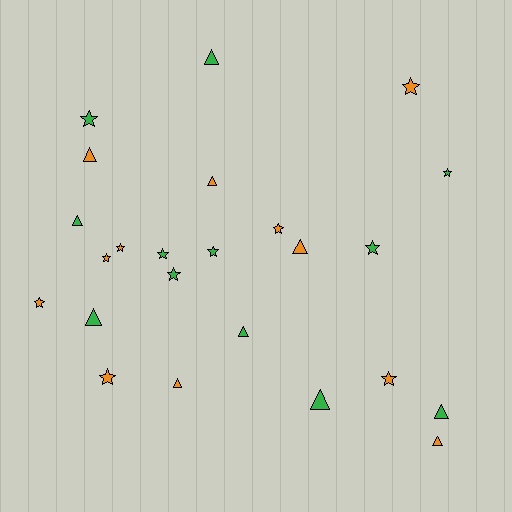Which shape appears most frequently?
Star, with 13 objects.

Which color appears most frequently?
Green, with 12 objects.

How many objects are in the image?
There are 24 objects.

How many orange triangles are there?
There are 5 orange triangles.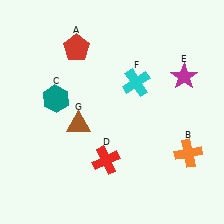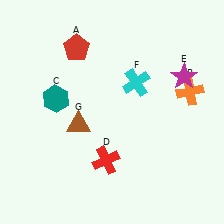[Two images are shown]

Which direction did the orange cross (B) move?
The orange cross (B) moved up.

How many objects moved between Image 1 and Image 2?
1 object moved between the two images.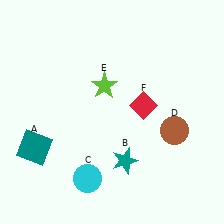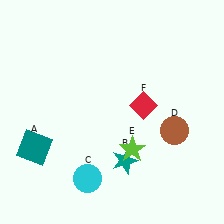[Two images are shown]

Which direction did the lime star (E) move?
The lime star (E) moved down.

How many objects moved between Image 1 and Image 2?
1 object moved between the two images.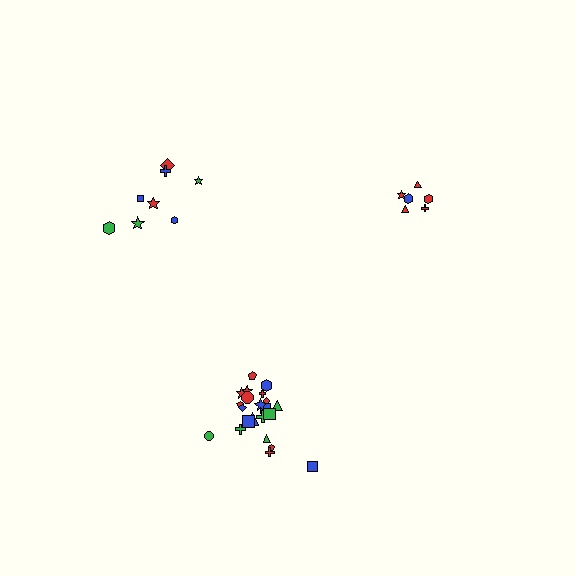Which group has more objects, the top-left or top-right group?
The top-left group.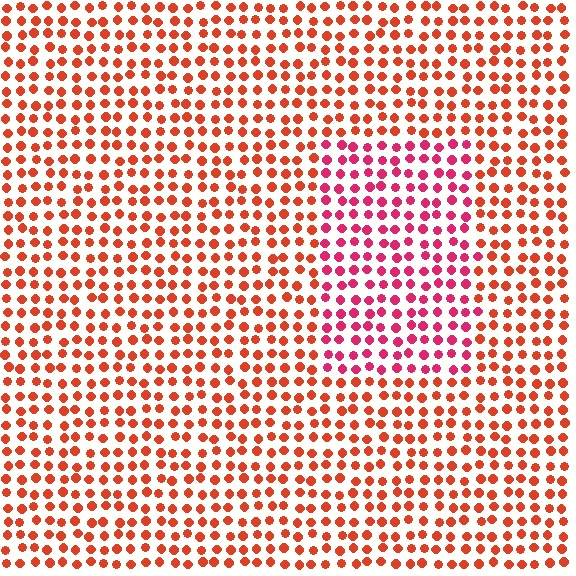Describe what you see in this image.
The image is filled with small red elements in a uniform arrangement. A rectangle-shaped region is visible where the elements are tinted to a slightly different hue, forming a subtle color boundary.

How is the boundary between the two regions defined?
The boundary is defined purely by a slight shift in hue (about 33 degrees). Spacing, size, and orientation are identical on both sides.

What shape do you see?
I see a rectangle.